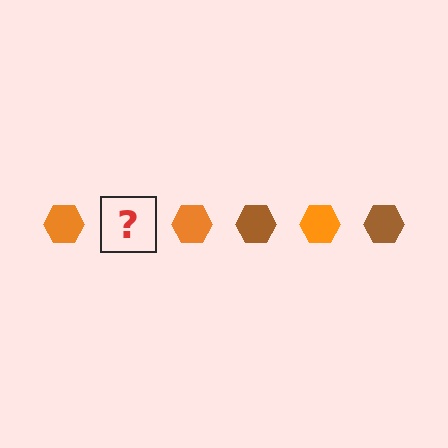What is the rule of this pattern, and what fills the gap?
The rule is that the pattern cycles through orange, brown hexagons. The gap should be filled with a brown hexagon.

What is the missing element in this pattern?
The missing element is a brown hexagon.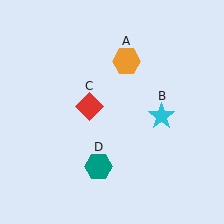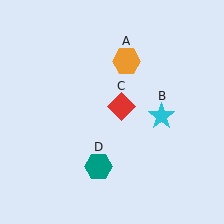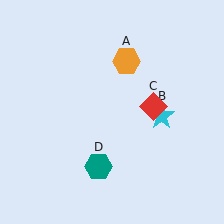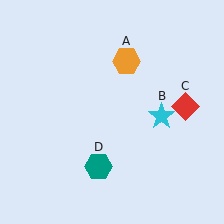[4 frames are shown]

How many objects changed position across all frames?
1 object changed position: red diamond (object C).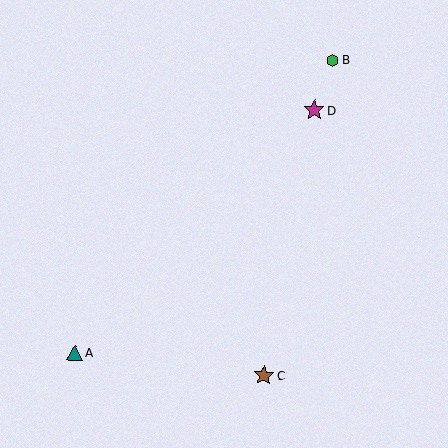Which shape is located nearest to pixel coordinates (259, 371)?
The brown star (labeled C) at (264, 375) is nearest to that location.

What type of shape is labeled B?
Shape B is a green hexagon.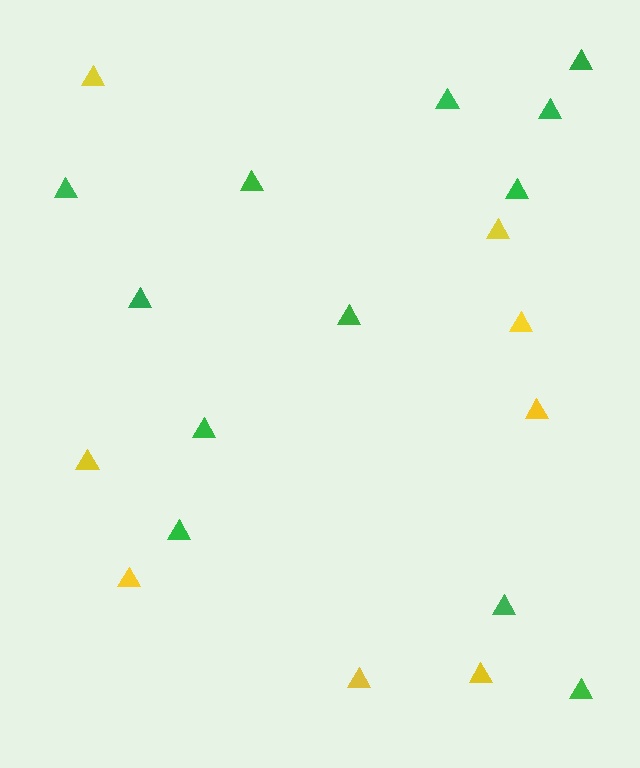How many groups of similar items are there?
There are 2 groups: one group of yellow triangles (8) and one group of green triangles (12).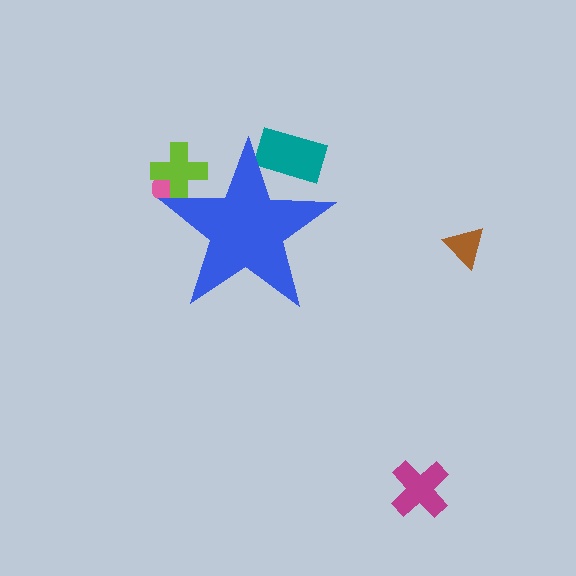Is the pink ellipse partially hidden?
Yes, the pink ellipse is partially hidden behind the blue star.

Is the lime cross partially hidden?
Yes, the lime cross is partially hidden behind the blue star.